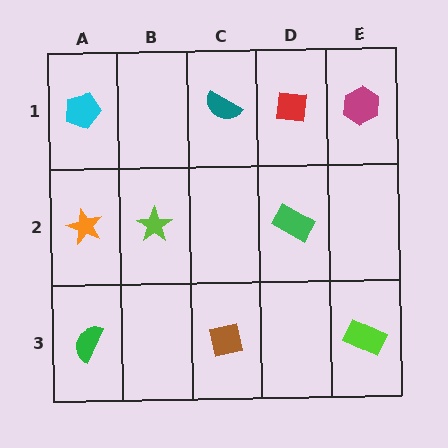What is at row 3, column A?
A green semicircle.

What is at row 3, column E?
A lime rectangle.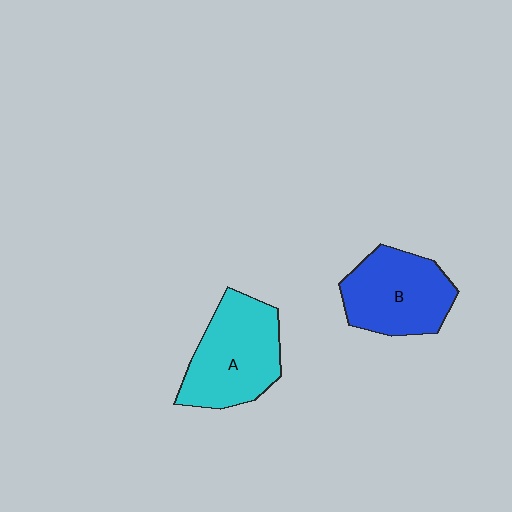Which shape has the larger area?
Shape A (cyan).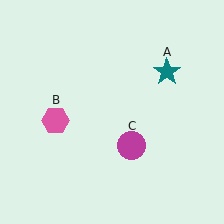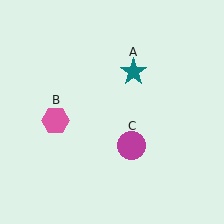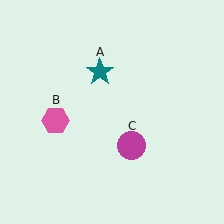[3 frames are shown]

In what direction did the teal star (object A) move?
The teal star (object A) moved left.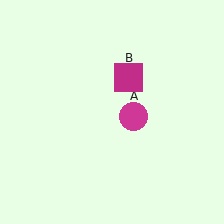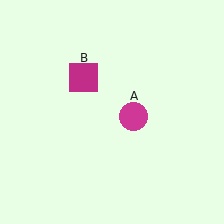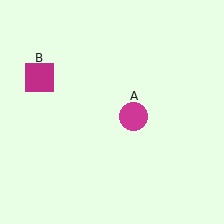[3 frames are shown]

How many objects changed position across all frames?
1 object changed position: magenta square (object B).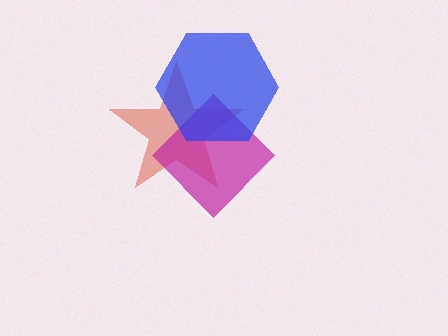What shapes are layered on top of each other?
The layered shapes are: a red star, a magenta diamond, a blue hexagon.